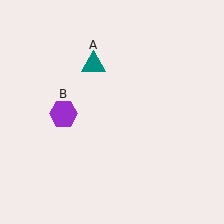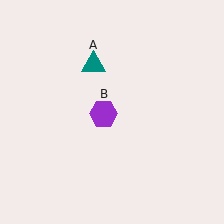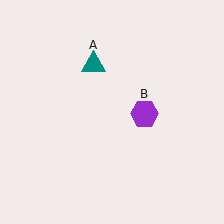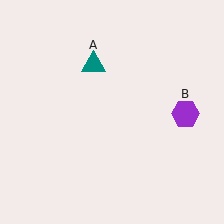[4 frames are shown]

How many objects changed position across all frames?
1 object changed position: purple hexagon (object B).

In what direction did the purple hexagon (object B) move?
The purple hexagon (object B) moved right.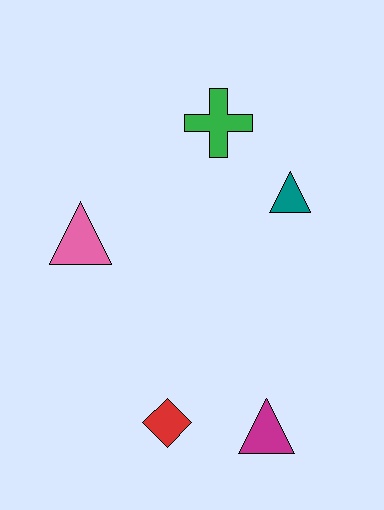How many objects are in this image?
There are 5 objects.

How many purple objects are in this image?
There are no purple objects.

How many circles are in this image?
There are no circles.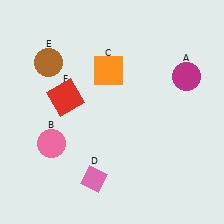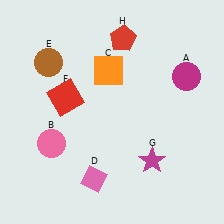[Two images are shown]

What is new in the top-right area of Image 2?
A red pentagon (H) was added in the top-right area of Image 2.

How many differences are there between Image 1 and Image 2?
There are 2 differences between the two images.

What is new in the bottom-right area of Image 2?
A magenta star (G) was added in the bottom-right area of Image 2.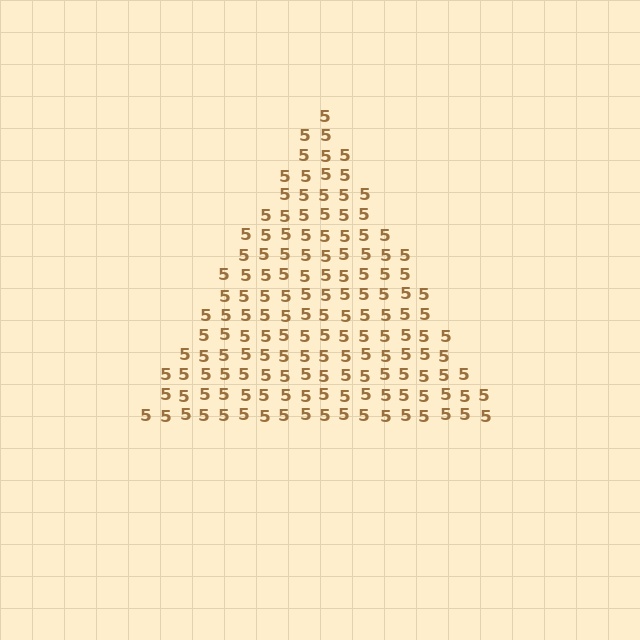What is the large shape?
The large shape is a triangle.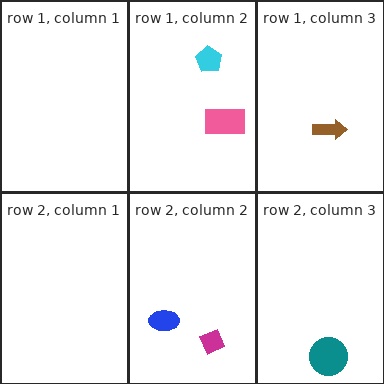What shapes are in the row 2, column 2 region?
The magenta diamond, the blue ellipse.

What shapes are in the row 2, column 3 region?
The teal circle.